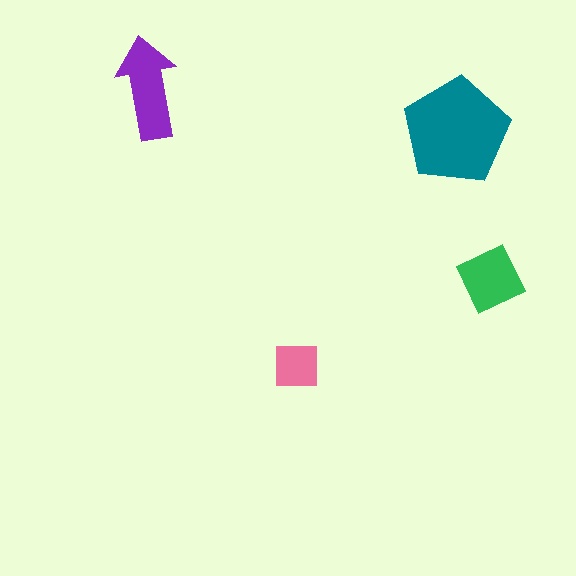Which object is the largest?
The teal pentagon.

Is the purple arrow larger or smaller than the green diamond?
Larger.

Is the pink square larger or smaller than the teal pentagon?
Smaller.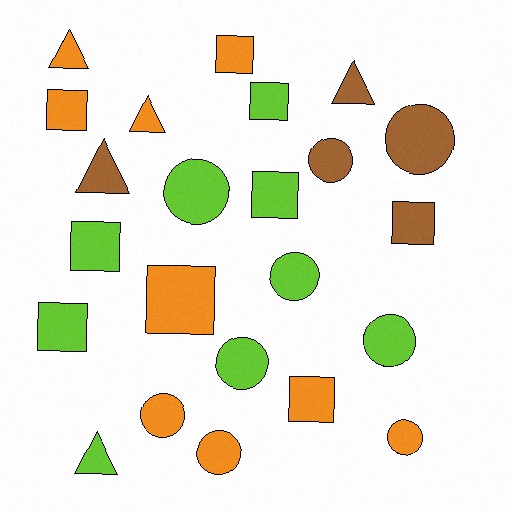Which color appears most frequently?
Lime, with 9 objects.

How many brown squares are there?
There is 1 brown square.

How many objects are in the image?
There are 23 objects.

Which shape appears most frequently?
Square, with 9 objects.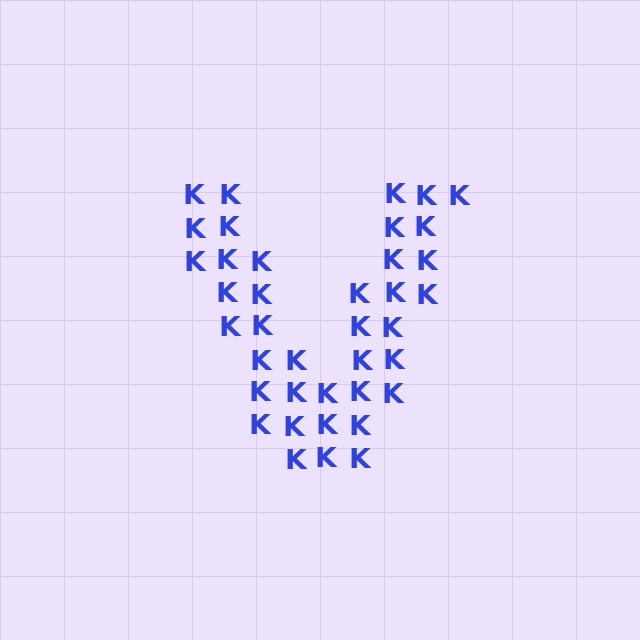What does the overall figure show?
The overall figure shows the letter V.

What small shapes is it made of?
It is made of small letter K's.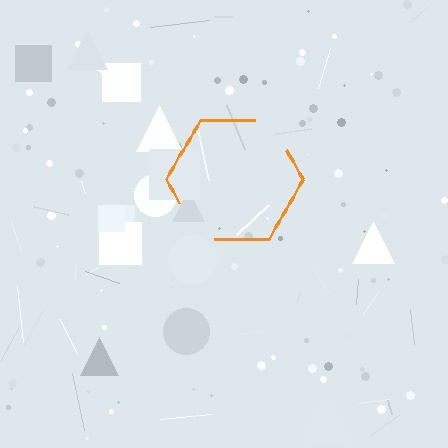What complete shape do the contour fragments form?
The contour fragments form a hexagon.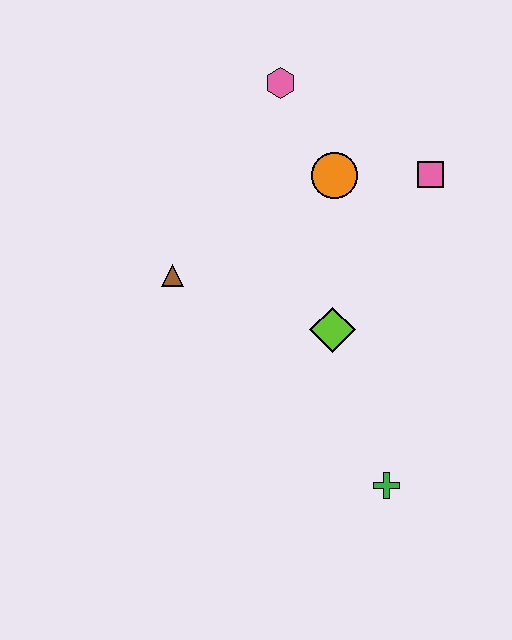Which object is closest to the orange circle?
The pink square is closest to the orange circle.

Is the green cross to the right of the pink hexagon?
Yes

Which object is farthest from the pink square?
The green cross is farthest from the pink square.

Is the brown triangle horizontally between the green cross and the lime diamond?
No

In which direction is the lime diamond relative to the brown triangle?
The lime diamond is to the right of the brown triangle.